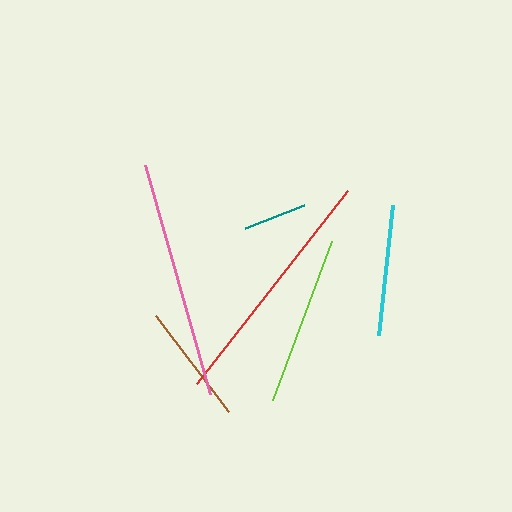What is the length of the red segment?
The red segment is approximately 245 pixels long.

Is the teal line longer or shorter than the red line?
The red line is longer than the teal line.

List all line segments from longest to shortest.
From longest to shortest: red, pink, lime, cyan, brown, teal.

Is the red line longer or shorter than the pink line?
The red line is longer than the pink line.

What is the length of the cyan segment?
The cyan segment is approximately 131 pixels long.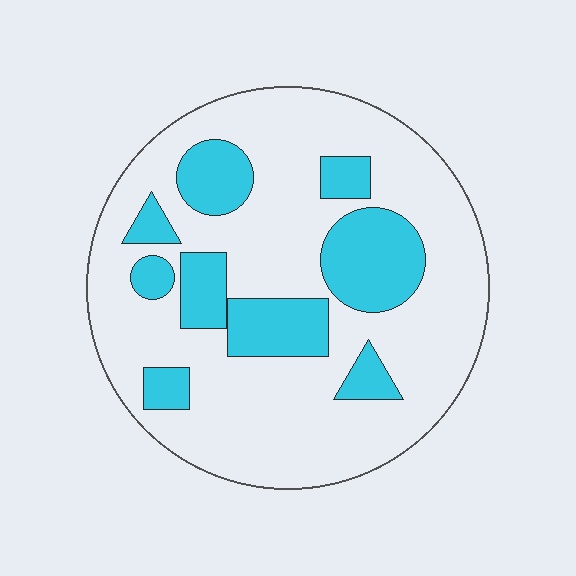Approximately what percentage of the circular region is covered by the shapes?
Approximately 25%.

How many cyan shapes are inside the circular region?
9.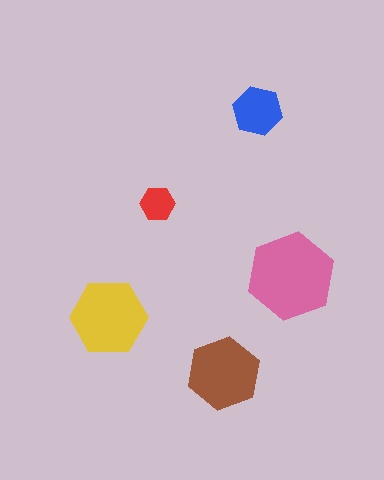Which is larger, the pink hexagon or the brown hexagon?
The pink one.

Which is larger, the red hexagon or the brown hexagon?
The brown one.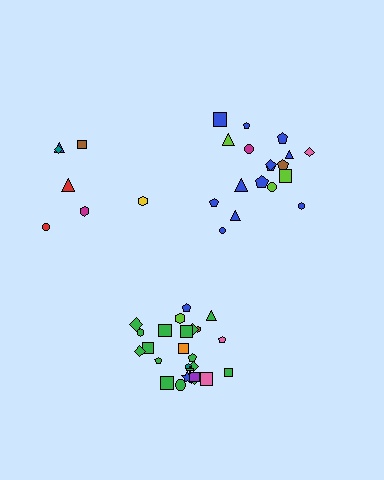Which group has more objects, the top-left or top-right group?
The top-right group.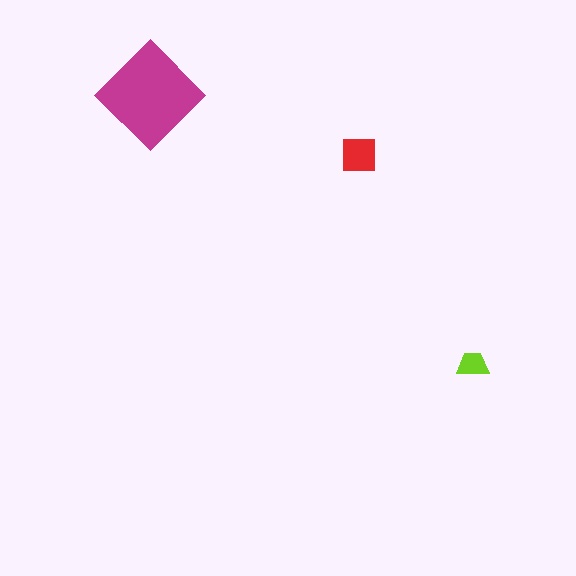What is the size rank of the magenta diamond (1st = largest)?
1st.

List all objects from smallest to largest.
The lime trapezoid, the red square, the magenta diamond.